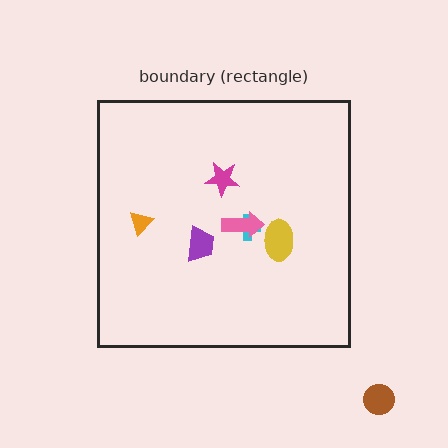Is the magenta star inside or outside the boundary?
Inside.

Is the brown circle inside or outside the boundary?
Outside.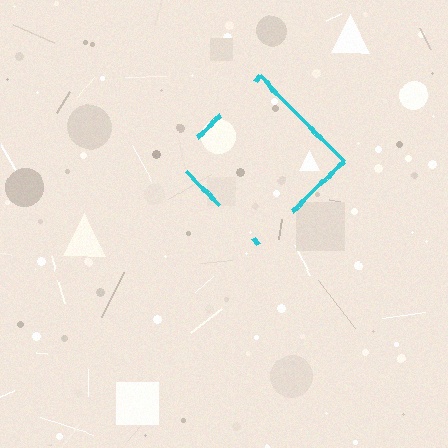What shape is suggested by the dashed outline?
The dashed outline suggests a diamond.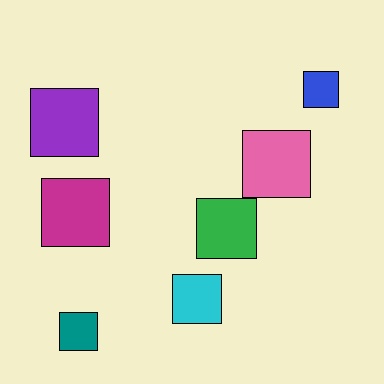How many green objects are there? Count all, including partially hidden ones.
There is 1 green object.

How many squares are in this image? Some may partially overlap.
There are 7 squares.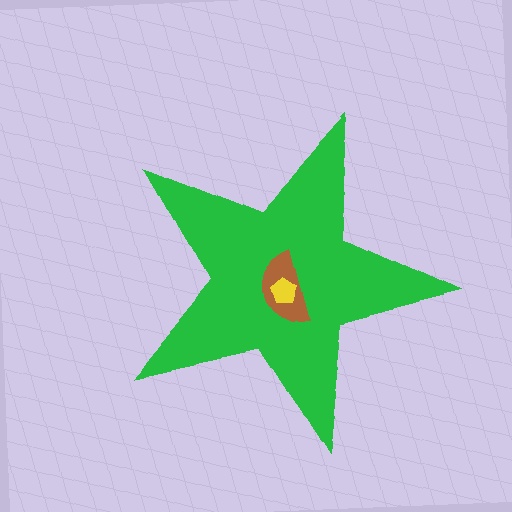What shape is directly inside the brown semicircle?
The yellow pentagon.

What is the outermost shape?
The green star.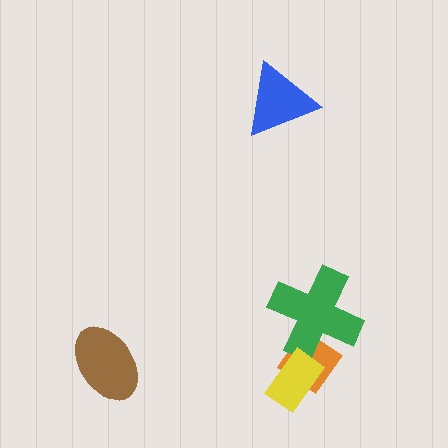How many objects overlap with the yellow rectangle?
1 object overlaps with the yellow rectangle.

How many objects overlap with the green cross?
1 object overlaps with the green cross.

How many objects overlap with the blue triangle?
0 objects overlap with the blue triangle.